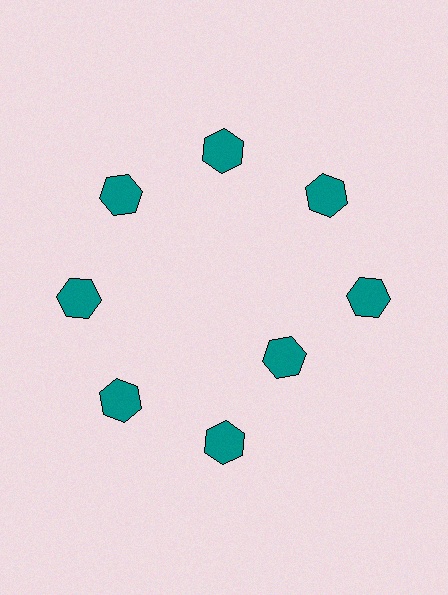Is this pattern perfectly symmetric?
No. The 8 teal hexagons are arranged in a ring, but one element near the 4 o'clock position is pulled inward toward the center, breaking the 8-fold rotational symmetry.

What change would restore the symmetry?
The symmetry would be restored by moving it outward, back onto the ring so that all 8 hexagons sit at equal angles and equal distance from the center.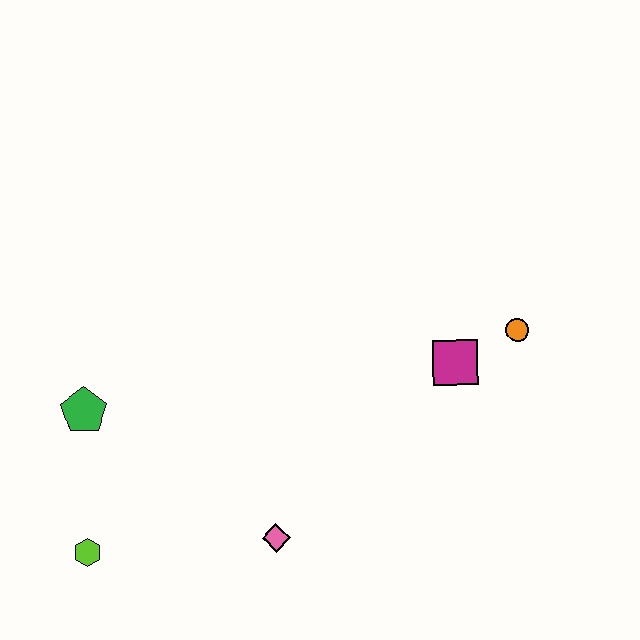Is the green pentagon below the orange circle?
Yes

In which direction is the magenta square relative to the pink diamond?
The magenta square is to the right of the pink diamond.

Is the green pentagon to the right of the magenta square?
No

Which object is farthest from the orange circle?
The lime hexagon is farthest from the orange circle.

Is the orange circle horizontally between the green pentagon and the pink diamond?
No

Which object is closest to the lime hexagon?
The green pentagon is closest to the lime hexagon.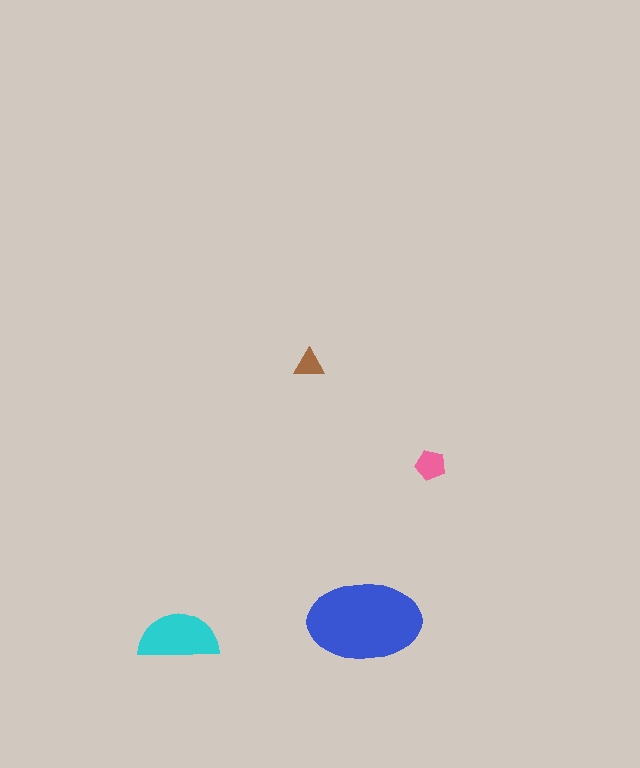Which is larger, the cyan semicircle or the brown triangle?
The cyan semicircle.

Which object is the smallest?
The brown triangle.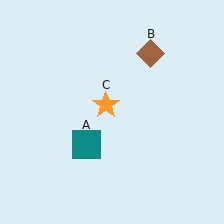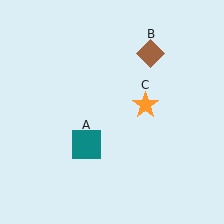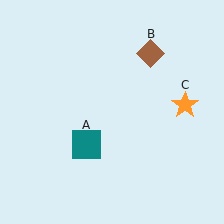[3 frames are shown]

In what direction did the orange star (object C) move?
The orange star (object C) moved right.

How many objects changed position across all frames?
1 object changed position: orange star (object C).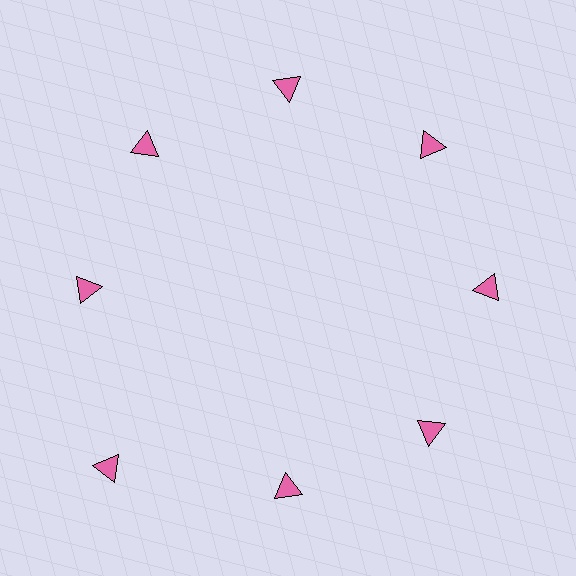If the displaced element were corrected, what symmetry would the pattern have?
It would have 8-fold rotational symmetry — the pattern would map onto itself every 45 degrees.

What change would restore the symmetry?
The symmetry would be restored by moving it inward, back onto the ring so that all 8 triangles sit at equal angles and equal distance from the center.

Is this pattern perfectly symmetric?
No. The 8 pink triangles are arranged in a ring, but one element near the 8 o'clock position is pushed outward from the center, breaking the 8-fold rotational symmetry.